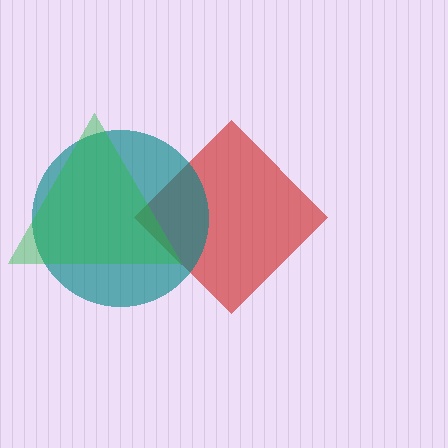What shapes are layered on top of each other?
The layered shapes are: a red diamond, a teal circle, a green triangle.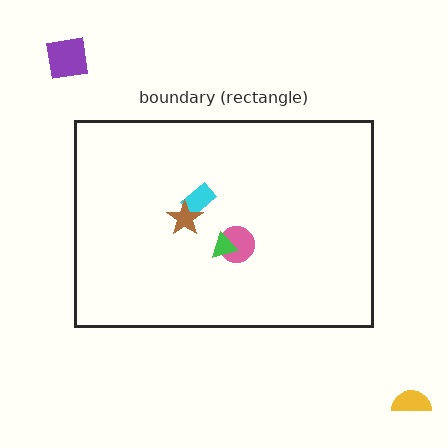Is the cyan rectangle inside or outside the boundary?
Inside.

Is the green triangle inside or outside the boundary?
Inside.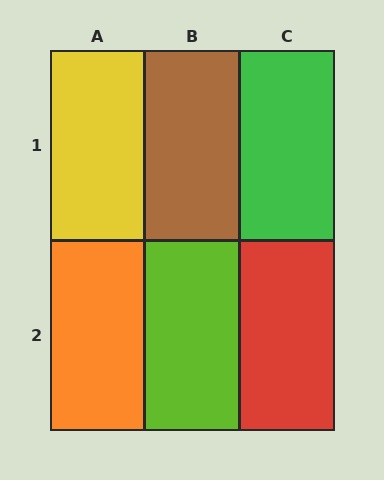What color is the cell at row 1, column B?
Brown.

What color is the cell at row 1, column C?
Green.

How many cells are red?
1 cell is red.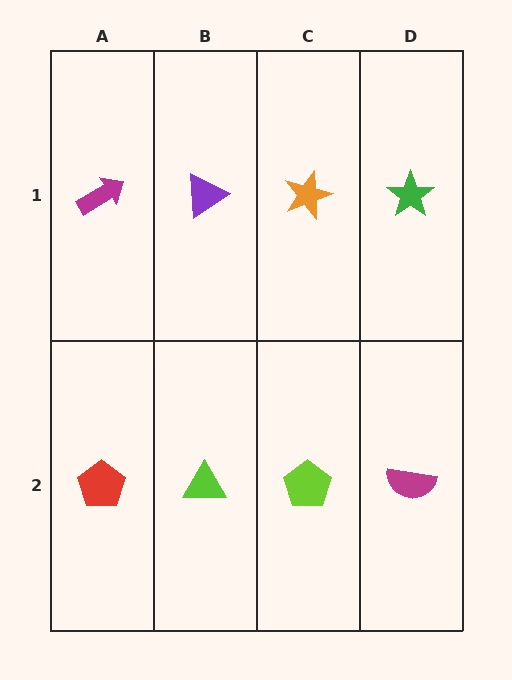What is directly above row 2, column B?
A purple triangle.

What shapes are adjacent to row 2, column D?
A green star (row 1, column D), a lime pentagon (row 2, column C).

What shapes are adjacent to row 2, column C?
An orange star (row 1, column C), a lime triangle (row 2, column B), a magenta semicircle (row 2, column D).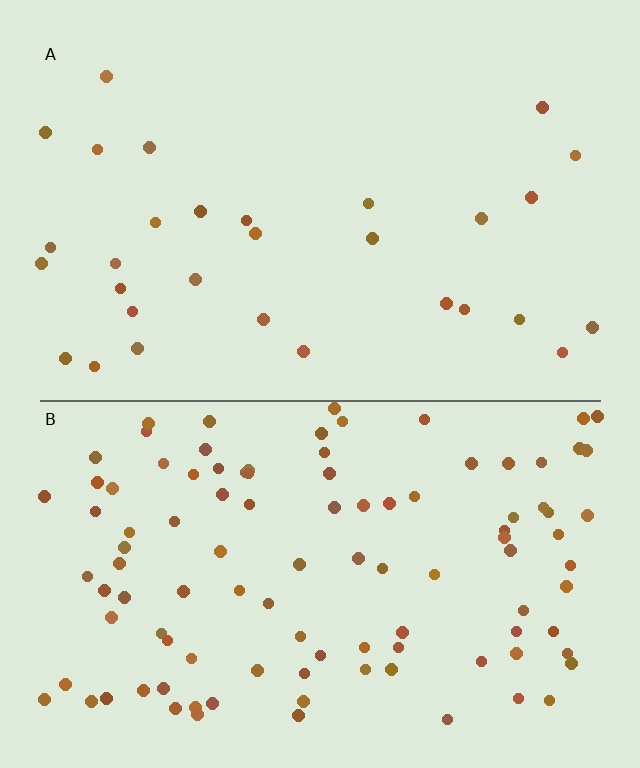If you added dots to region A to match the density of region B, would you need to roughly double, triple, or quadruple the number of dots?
Approximately triple.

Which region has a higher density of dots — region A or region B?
B (the bottom).